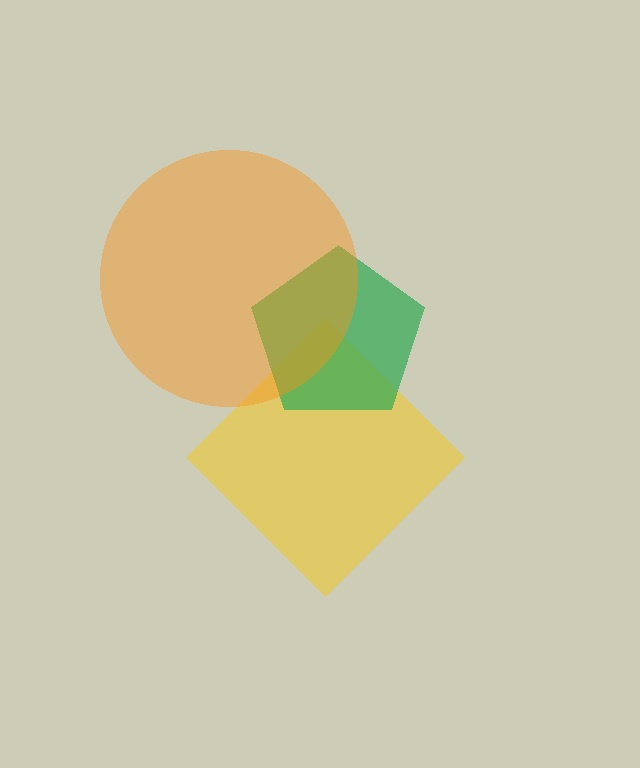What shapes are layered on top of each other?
The layered shapes are: a yellow diamond, a green pentagon, an orange circle.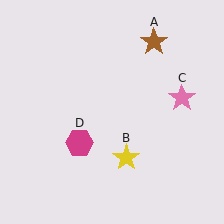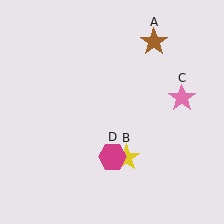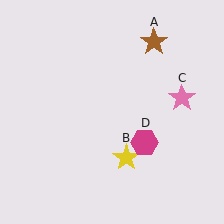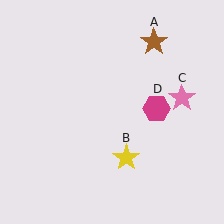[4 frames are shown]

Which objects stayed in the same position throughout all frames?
Brown star (object A) and yellow star (object B) and pink star (object C) remained stationary.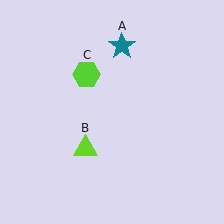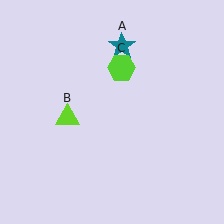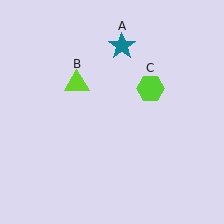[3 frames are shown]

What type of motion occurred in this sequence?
The lime triangle (object B), lime hexagon (object C) rotated clockwise around the center of the scene.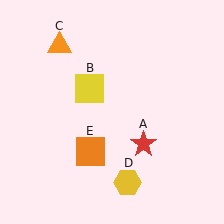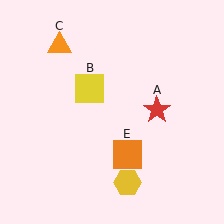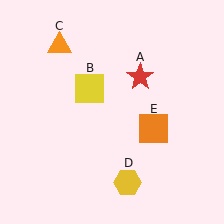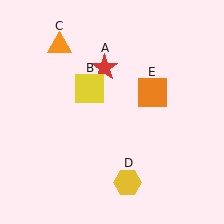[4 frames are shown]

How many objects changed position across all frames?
2 objects changed position: red star (object A), orange square (object E).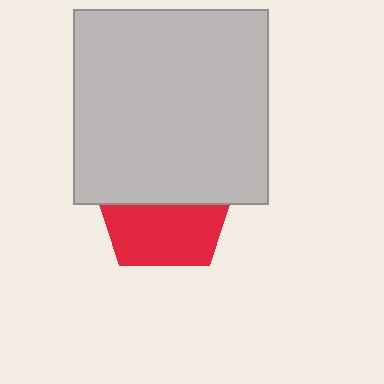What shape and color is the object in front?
The object in front is a light gray square.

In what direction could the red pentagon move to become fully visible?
The red pentagon could move down. That would shift it out from behind the light gray square entirely.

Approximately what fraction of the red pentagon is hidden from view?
Roughly 53% of the red pentagon is hidden behind the light gray square.